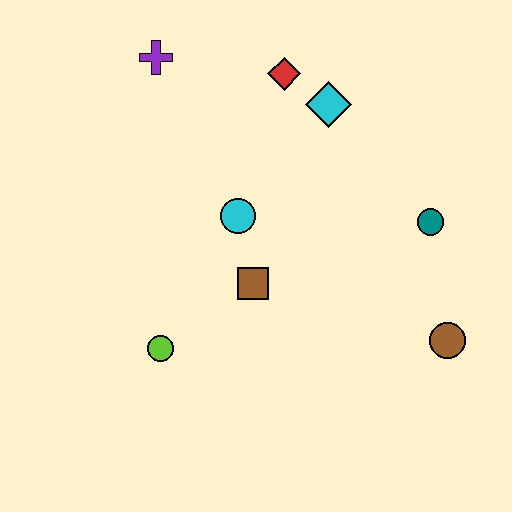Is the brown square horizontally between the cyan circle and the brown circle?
Yes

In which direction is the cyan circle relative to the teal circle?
The cyan circle is to the left of the teal circle.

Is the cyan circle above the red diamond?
No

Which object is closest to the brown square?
The cyan circle is closest to the brown square.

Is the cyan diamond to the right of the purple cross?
Yes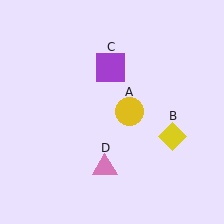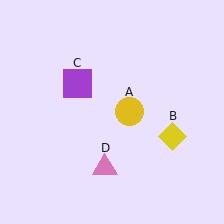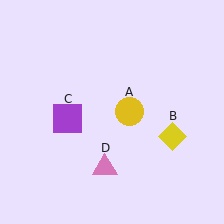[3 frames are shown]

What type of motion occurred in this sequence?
The purple square (object C) rotated counterclockwise around the center of the scene.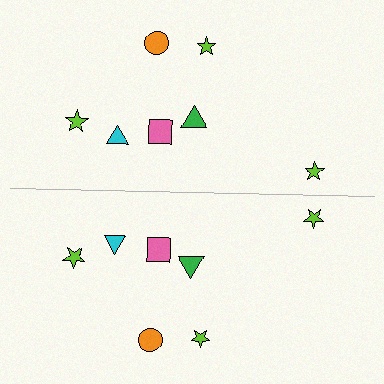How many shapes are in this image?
There are 14 shapes in this image.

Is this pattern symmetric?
Yes, this pattern has bilateral (reflection) symmetry.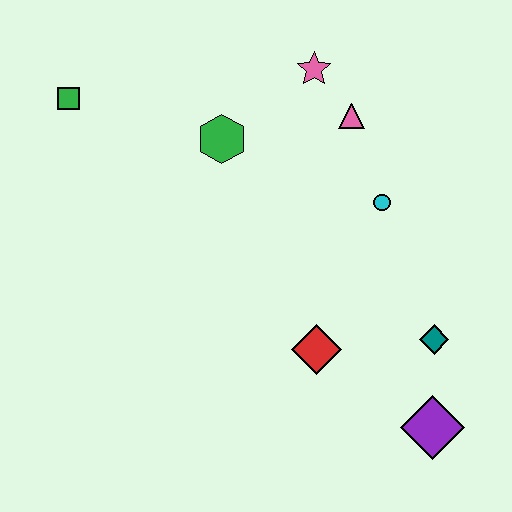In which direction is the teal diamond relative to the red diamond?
The teal diamond is to the right of the red diamond.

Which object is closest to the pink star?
The pink triangle is closest to the pink star.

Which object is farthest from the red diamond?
The green square is farthest from the red diamond.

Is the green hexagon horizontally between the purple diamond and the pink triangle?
No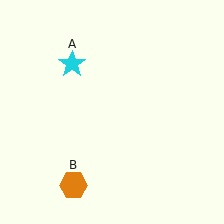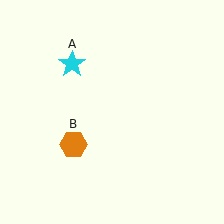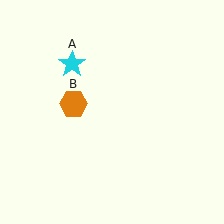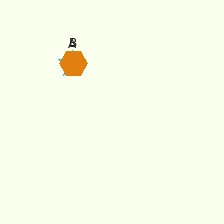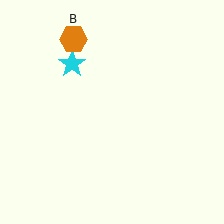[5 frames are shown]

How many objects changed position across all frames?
1 object changed position: orange hexagon (object B).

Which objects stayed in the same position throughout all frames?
Cyan star (object A) remained stationary.